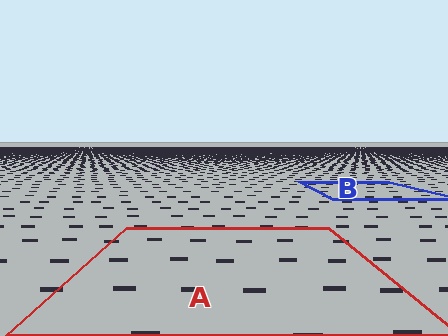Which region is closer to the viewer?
Region A is closer. The texture elements there are larger and more spread out.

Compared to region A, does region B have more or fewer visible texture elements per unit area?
Region B has more texture elements per unit area — they are packed more densely because it is farther away.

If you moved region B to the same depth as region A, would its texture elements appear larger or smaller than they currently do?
They would appear larger. At a closer depth, the same texture elements are projected at a bigger on-screen size.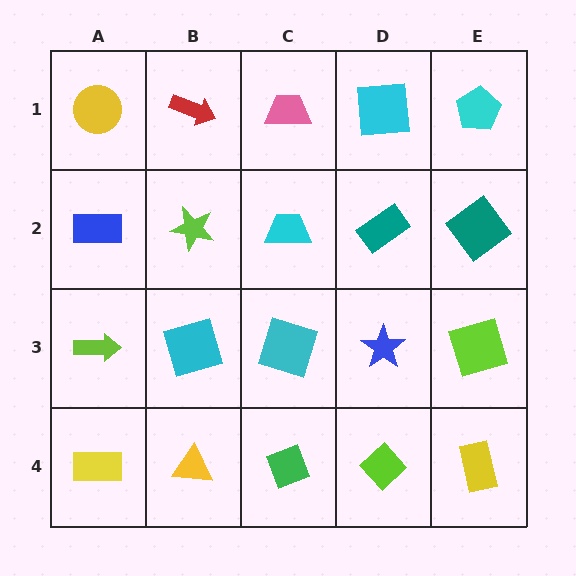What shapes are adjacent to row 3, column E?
A teal diamond (row 2, column E), a yellow rectangle (row 4, column E), a blue star (row 3, column D).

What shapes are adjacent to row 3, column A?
A blue rectangle (row 2, column A), a yellow rectangle (row 4, column A), a cyan square (row 3, column B).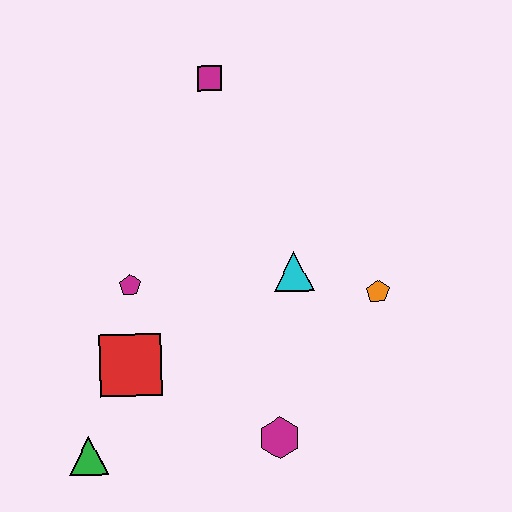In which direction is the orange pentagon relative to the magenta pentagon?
The orange pentagon is to the right of the magenta pentagon.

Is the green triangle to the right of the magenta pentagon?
No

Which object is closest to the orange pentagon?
The cyan triangle is closest to the orange pentagon.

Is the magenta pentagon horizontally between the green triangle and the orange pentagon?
Yes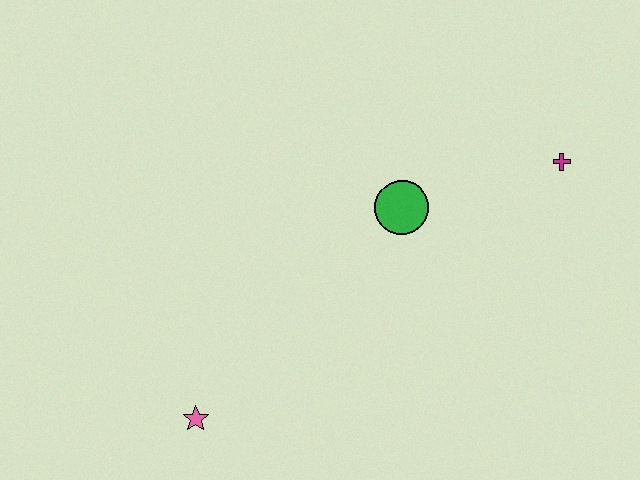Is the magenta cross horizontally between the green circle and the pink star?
No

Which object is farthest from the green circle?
The pink star is farthest from the green circle.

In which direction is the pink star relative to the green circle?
The pink star is below the green circle.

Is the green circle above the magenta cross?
No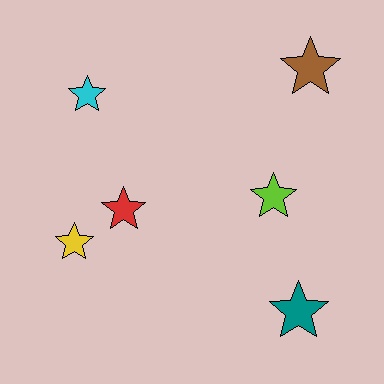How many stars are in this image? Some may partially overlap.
There are 6 stars.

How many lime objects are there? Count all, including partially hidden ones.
There is 1 lime object.